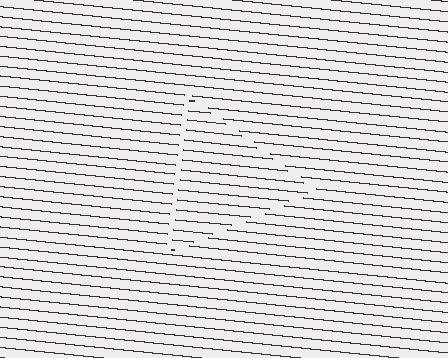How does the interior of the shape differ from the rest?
The interior of the shape contains the same grating, shifted by half a period — the contour is defined by the phase discontinuity where line-ends from the inner and outer gratings abut.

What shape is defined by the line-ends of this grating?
An illusory triangle. The interior of the shape contains the same grating, shifted by half a period — the contour is defined by the phase discontinuity where line-ends from the inner and outer gratings abut.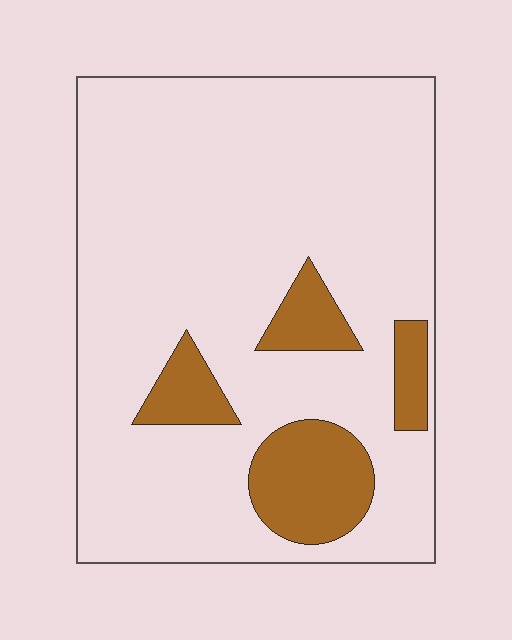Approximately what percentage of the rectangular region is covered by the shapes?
Approximately 15%.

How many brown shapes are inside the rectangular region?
4.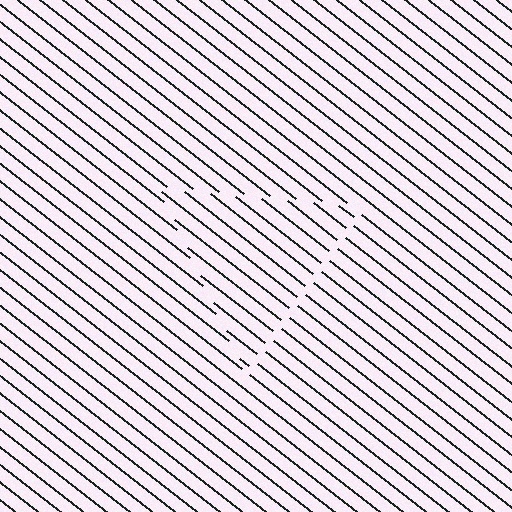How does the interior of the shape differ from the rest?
The interior of the shape contains the same grating, shifted by half a period — the contour is defined by the phase discontinuity where line-ends from the inner and outer gratings abut.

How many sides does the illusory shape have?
3 sides — the line-ends trace a triangle.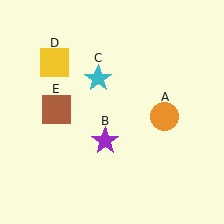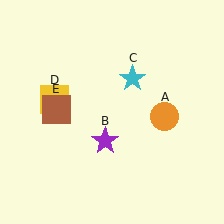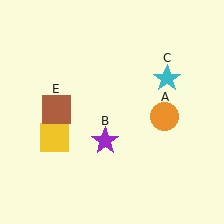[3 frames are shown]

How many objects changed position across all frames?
2 objects changed position: cyan star (object C), yellow square (object D).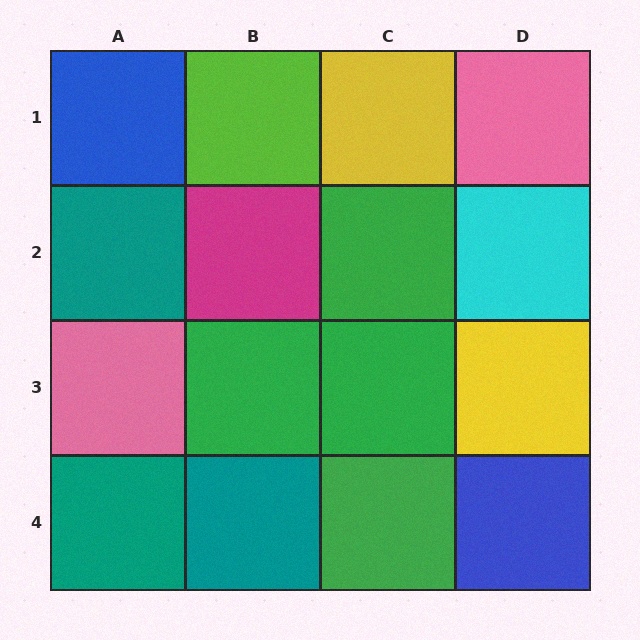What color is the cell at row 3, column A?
Pink.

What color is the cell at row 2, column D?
Cyan.